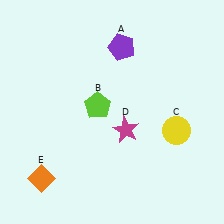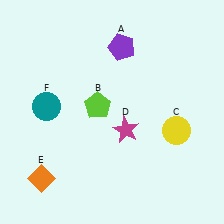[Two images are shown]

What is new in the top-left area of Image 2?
A teal circle (F) was added in the top-left area of Image 2.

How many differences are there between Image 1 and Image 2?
There is 1 difference between the two images.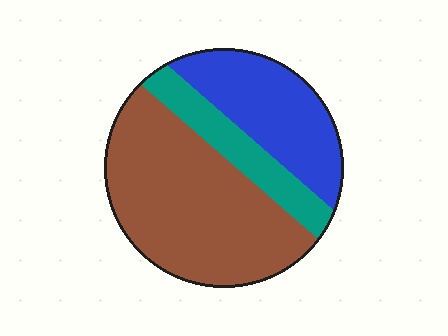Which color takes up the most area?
Brown, at roughly 55%.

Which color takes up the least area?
Teal, at roughly 15%.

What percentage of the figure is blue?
Blue takes up between a sixth and a third of the figure.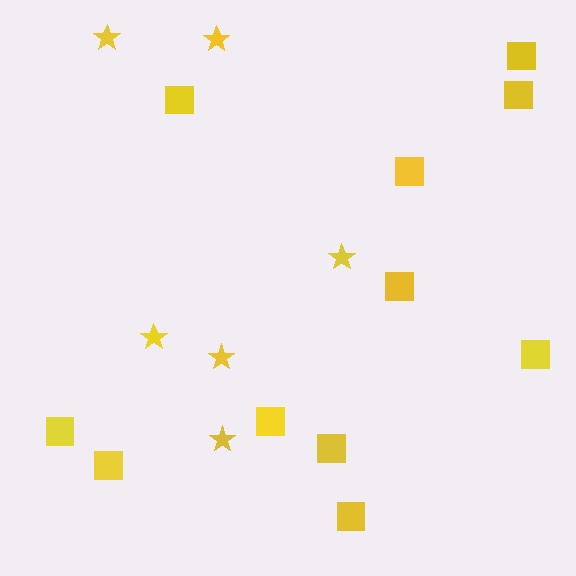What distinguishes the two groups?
There are 2 groups: one group of stars (6) and one group of squares (11).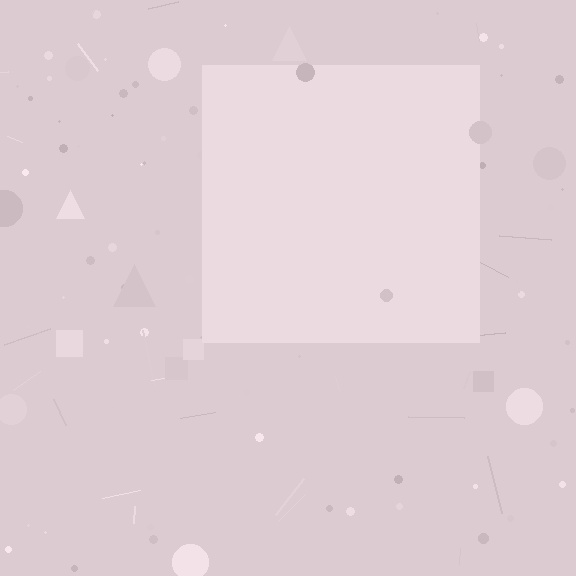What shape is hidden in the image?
A square is hidden in the image.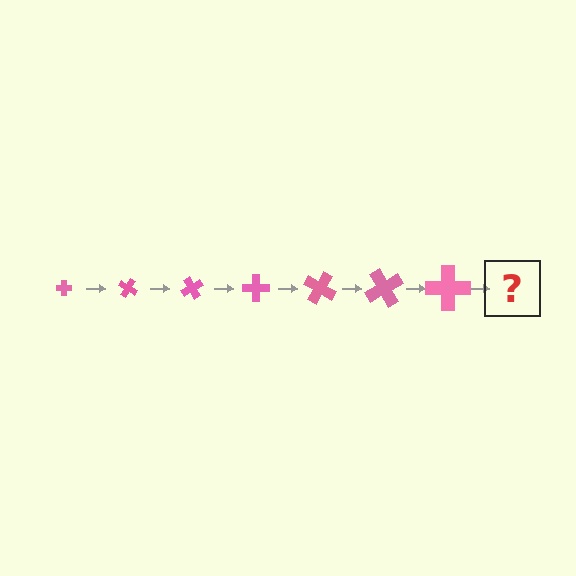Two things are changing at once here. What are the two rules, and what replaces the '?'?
The two rules are that the cross grows larger each step and it rotates 30 degrees each step. The '?' should be a cross, larger than the previous one and rotated 210 degrees from the start.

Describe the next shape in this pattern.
It should be a cross, larger than the previous one and rotated 210 degrees from the start.